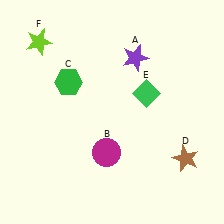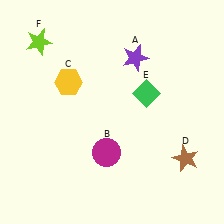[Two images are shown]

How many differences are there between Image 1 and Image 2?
There is 1 difference between the two images.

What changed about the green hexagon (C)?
In Image 1, C is green. In Image 2, it changed to yellow.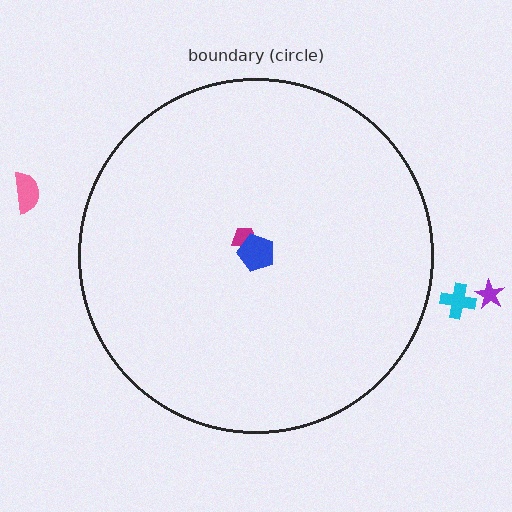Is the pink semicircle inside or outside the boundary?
Outside.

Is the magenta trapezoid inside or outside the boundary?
Inside.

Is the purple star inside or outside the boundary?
Outside.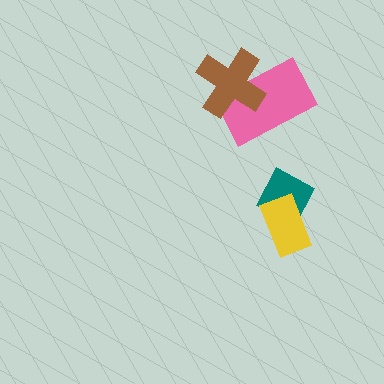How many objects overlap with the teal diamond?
1 object overlaps with the teal diamond.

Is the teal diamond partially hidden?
Yes, it is partially covered by another shape.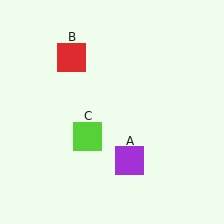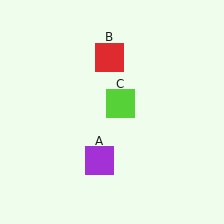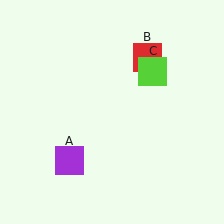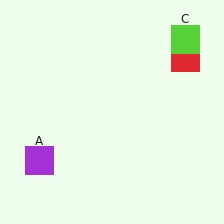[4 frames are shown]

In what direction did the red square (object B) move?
The red square (object B) moved right.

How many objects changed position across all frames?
3 objects changed position: purple square (object A), red square (object B), lime square (object C).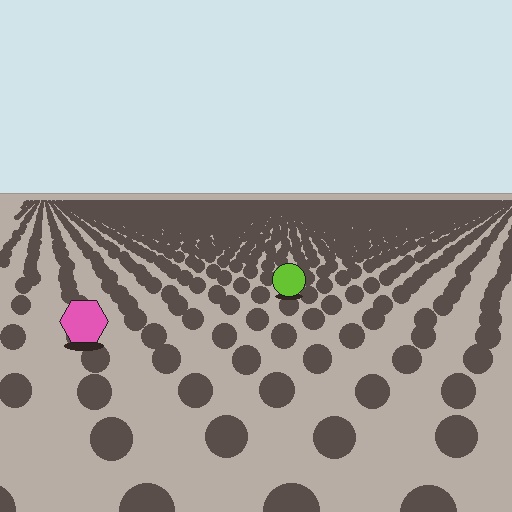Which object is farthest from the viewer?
The lime circle is farthest from the viewer. It appears smaller and the ground texture around it is denser.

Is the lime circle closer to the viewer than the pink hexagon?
No. The pink hexagon is closer — you can tell from the texture gradient: the ground texture is coarser near it.